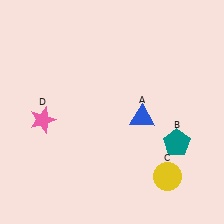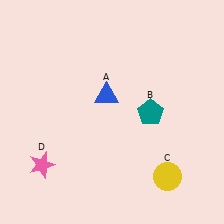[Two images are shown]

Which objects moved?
The objects that moved are: the blue triangle (A), the teal pentagon (B), the pink star (D).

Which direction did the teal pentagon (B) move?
The teal pentagon (B) moved up.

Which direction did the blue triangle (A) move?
The blue triangle (A) moved left.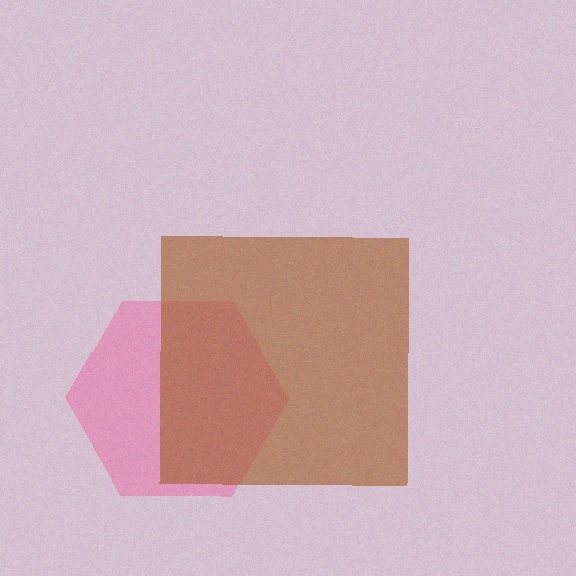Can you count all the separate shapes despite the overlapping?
Yes, there are 2 separate shapes.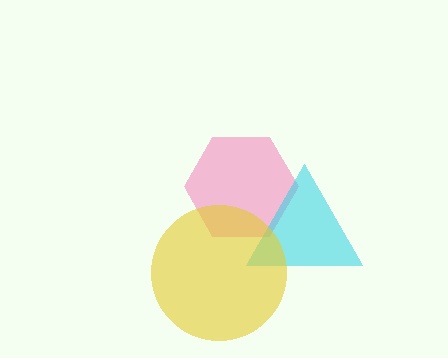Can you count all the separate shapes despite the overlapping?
Yes, there are 3 separate shapes.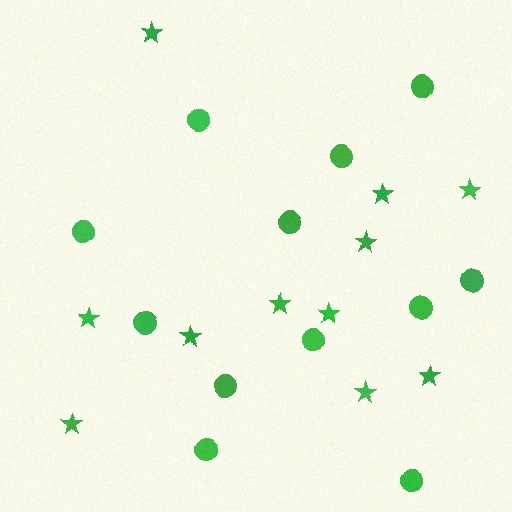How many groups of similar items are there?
There are 2 groups: one group of circles (12) and one group of stars (11).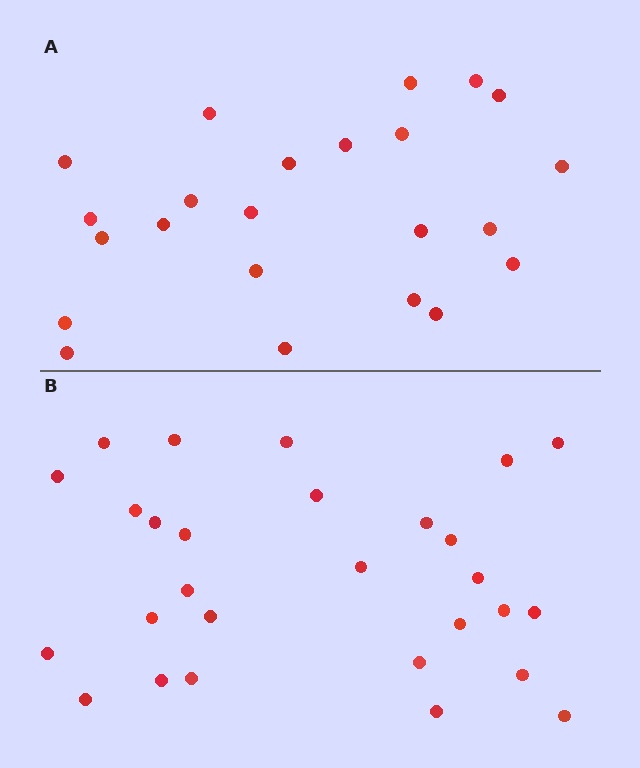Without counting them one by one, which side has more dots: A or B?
Region B (the bottom region) has more dots.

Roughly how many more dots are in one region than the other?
Region B has about 5 more dots than region A.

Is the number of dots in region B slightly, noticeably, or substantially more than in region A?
Region B has only slightly more — the two regions are fairly close. The ratio is roughly 1.2 to 1.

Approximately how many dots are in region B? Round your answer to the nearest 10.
About 30 dots. (The exact count is 28, which rounds to 30.)